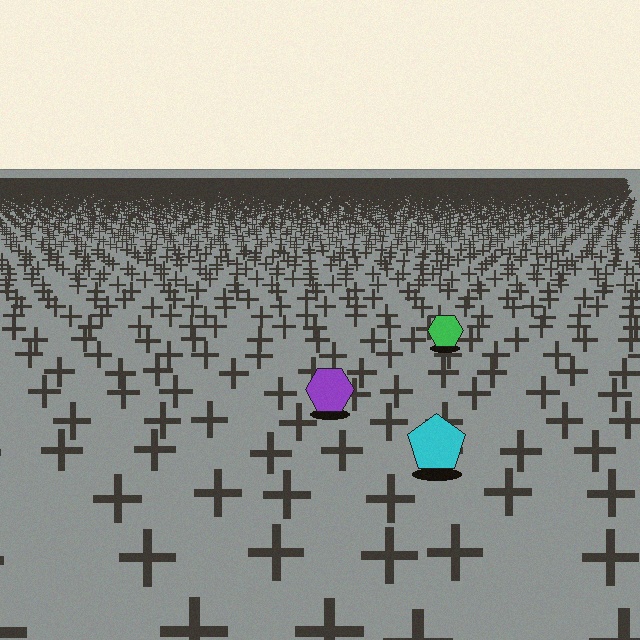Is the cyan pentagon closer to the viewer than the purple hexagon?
Yes. The cyan pentagon is closer — you can tell from the texture gradient: the ground texture is coarser near it.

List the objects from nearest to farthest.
From nearest to farthest: the cyan pentagon, the purple hexagon, the green hexagon.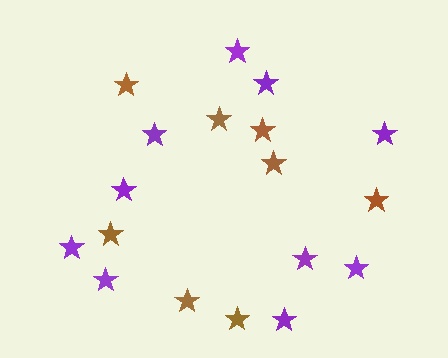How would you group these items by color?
There are 2 groups: one group of brown stars (8) and one group of purple stars (10).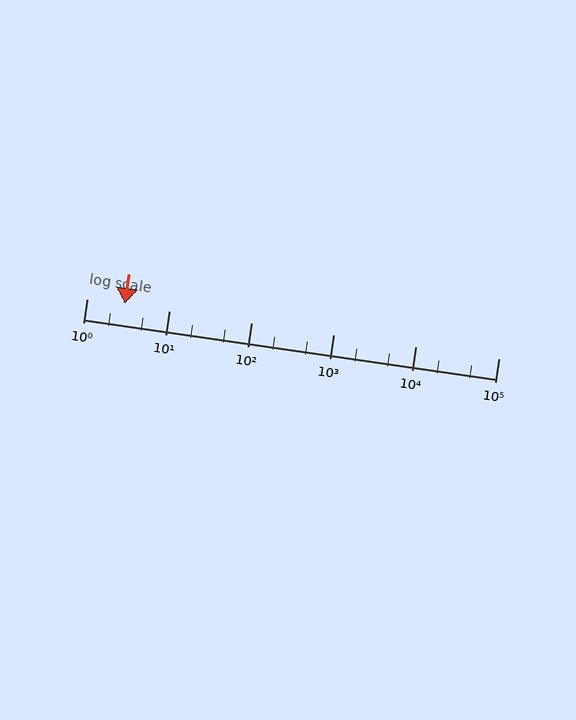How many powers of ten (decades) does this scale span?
The scale spans 5 decades, from 1 to 100000.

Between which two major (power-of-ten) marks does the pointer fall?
The pointer is between 1 and 10.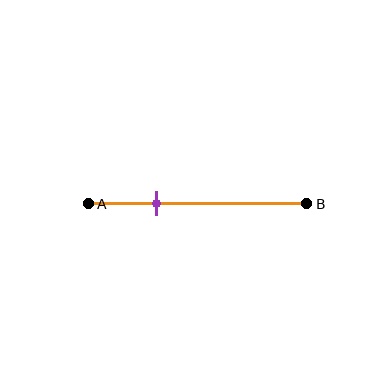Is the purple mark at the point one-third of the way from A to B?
Yes, the mark is approximately at the one-third point.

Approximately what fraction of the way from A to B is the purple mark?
The purple mark is approximately 30% of the way from A to B.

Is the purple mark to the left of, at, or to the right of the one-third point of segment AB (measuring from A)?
The purple mark is approximately at the one-third point of segment AB.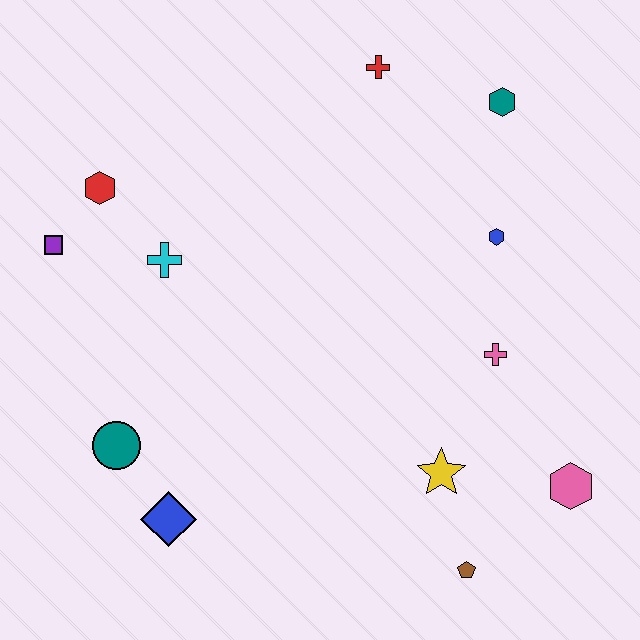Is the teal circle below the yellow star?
No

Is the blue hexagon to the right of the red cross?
Yes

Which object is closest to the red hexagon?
The purple square is closest to the red hexagon.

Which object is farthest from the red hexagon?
The pink hexagon is farthest from the red hexagon.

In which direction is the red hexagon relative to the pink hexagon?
The red hexagon is to the left of the pink hexagon.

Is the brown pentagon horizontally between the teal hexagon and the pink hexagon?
No